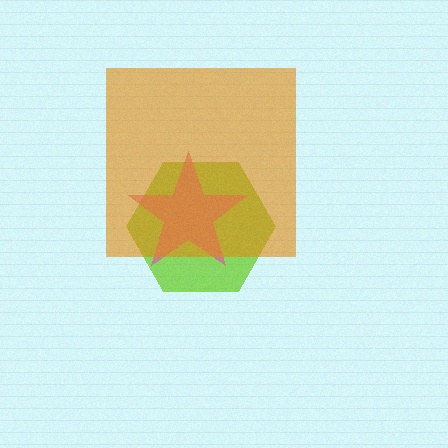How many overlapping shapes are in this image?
There are 3 overlapping shapes in the image.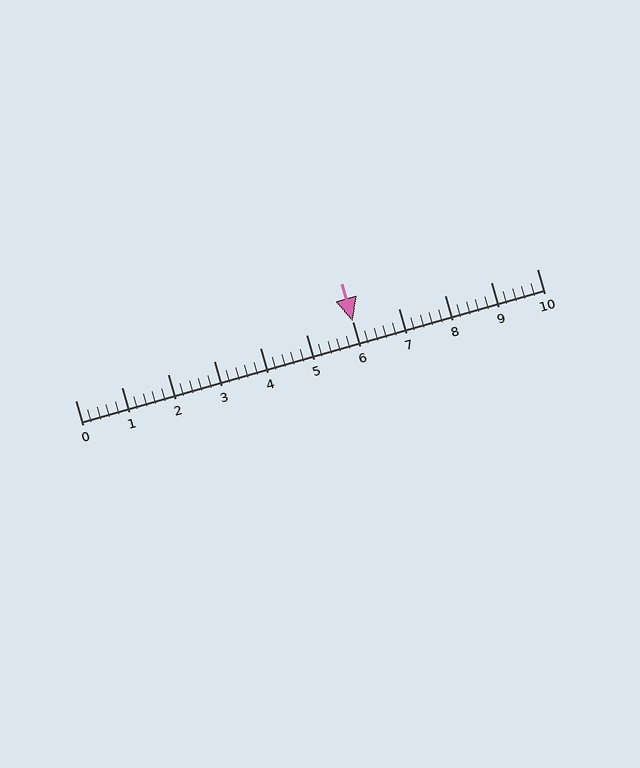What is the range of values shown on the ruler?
The ruler shows values from 0 to 10.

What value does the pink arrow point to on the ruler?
The pink arrow points to approximately 6.0.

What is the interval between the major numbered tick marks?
The major tick marks are spaced 1 units apart.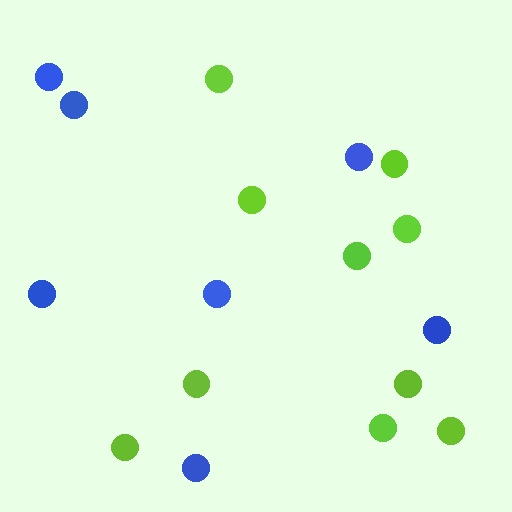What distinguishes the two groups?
There are 2 groups: one group of blue circles (7) and one group of lime circles (10).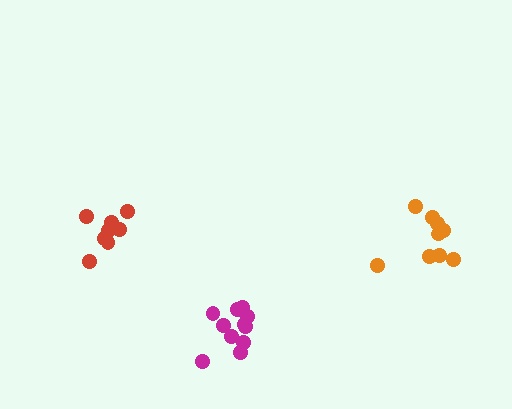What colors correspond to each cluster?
The clusters are colored: orange, magenta, red.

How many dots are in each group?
Group 1: 9 dots, Group 2: 11 dots, Group 3: 9 dots (29 total).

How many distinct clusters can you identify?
There are 3 distinct clusters.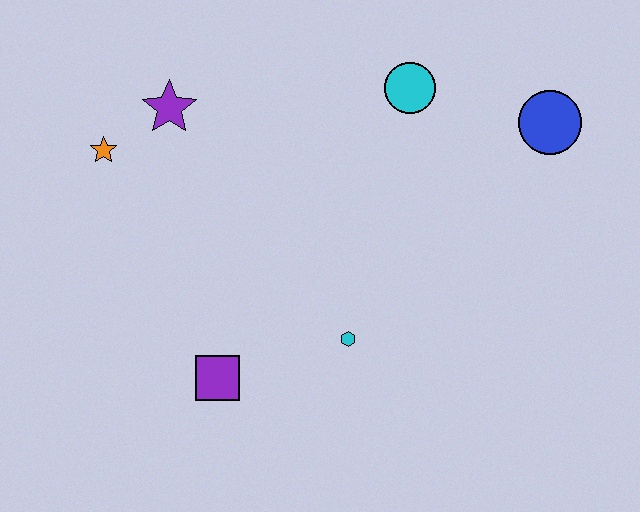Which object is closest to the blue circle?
The cyan circle is closest to the blue circle.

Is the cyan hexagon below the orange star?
Yes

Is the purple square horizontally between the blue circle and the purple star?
Yes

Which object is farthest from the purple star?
The blue circle is farthest from the purple star.